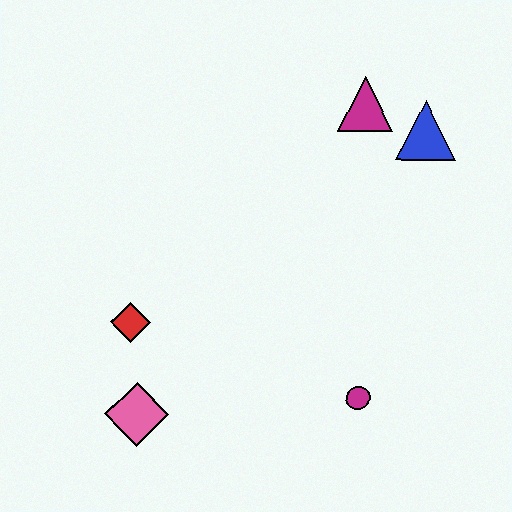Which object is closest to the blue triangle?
The magenta triangle is closest to the blue triangle.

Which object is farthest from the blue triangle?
The pink diamond is farthest from the blue triangle.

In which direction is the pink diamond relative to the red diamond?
The pink diamond is below the red diamond.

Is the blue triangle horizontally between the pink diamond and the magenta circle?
No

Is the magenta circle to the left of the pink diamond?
No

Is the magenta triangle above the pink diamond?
Yes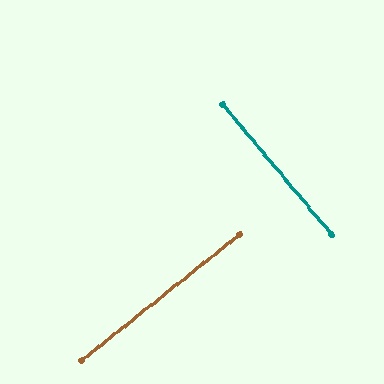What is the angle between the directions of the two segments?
Approximately 88 degrees.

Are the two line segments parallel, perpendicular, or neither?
Perpendicular — they meet at approximately 88°.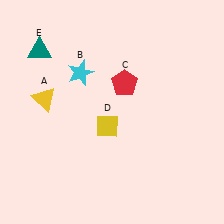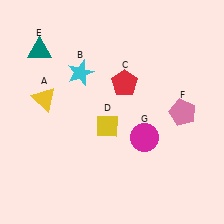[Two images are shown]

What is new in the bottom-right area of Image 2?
A pink pentagon (F) was added in the bottom-right area of Image 2.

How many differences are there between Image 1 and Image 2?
There are 2 differences between the two images.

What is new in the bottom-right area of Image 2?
A magenta circle (G) was added in the bottom-right area of Image 2.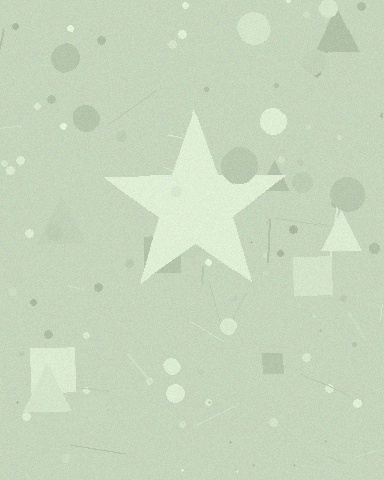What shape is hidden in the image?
A star is hidden in the image.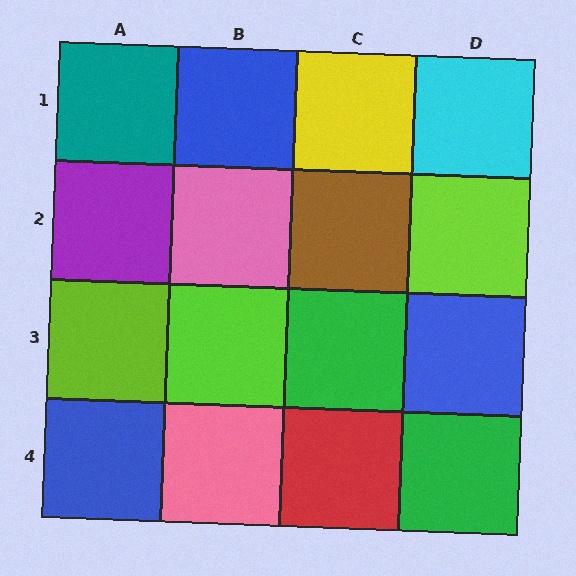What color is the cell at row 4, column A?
Blue.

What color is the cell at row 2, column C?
Brown.